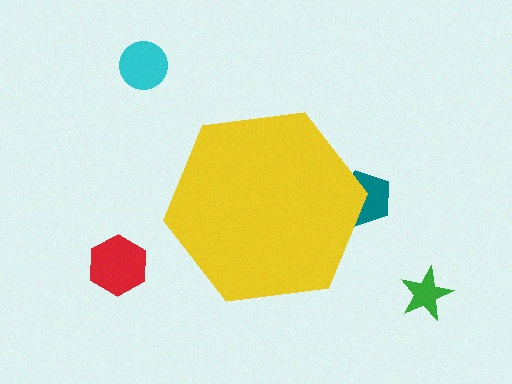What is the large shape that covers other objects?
A yellow hexagon.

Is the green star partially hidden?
No, the green star is fully visible.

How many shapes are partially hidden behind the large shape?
1 shape is partially hidden.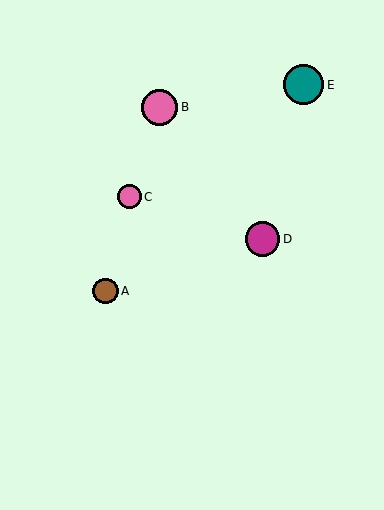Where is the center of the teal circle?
The center of the teal circle is at (304, 85).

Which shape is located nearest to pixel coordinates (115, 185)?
The pink circle (labeled C) at (129, 197) is nearest to that location.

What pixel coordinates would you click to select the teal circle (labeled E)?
Click at (304, 85) to select the teal circle E.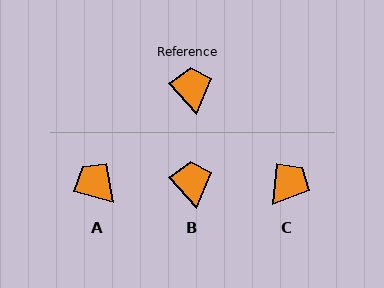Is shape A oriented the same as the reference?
No, it is off by about 33 degrees.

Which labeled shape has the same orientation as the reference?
B.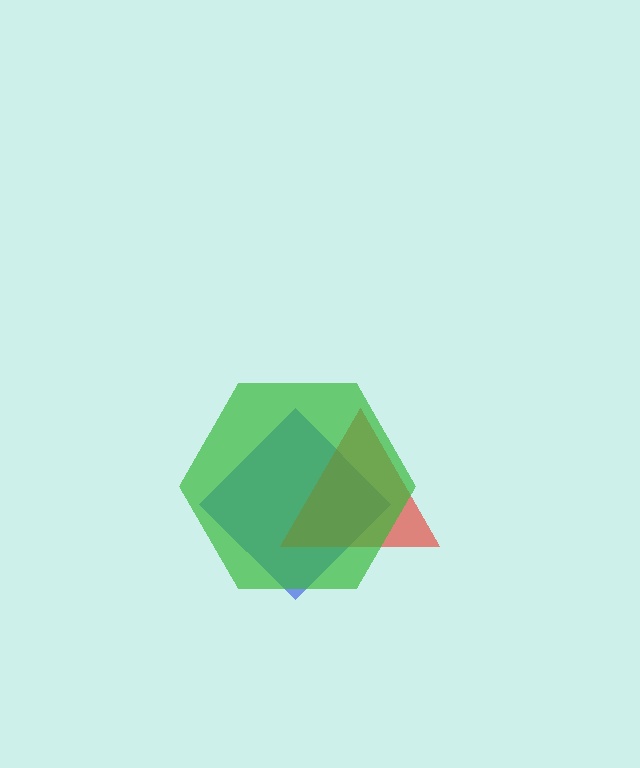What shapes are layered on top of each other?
The layered shapes are: a blue diamond, a red triangle, a green hexagon.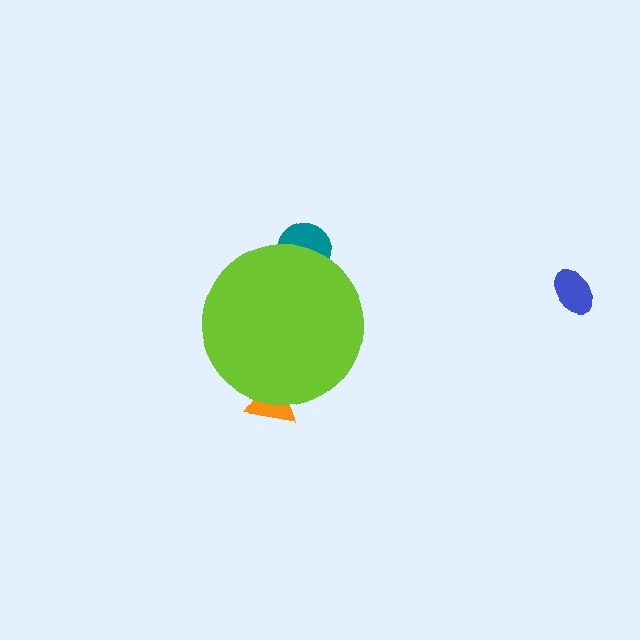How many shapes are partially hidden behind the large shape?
2 shapes are partially hidden.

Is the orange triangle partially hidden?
Yes, the orange triangle is partially hidden behind the lime circle.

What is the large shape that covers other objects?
A lime circle.